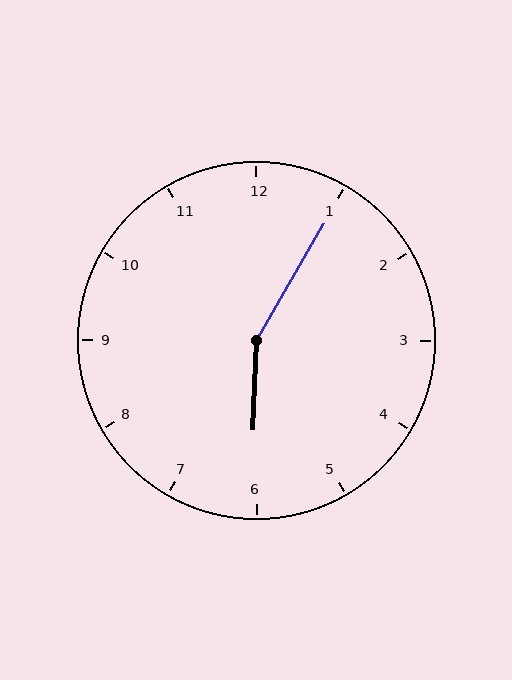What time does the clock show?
6:05.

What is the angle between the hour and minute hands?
Approximately 152 degrees.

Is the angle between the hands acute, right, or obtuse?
It is obtuse.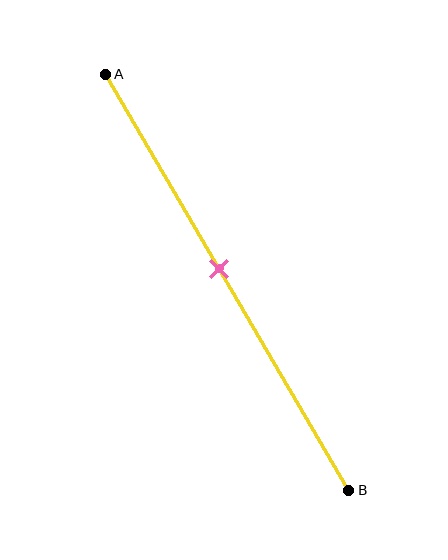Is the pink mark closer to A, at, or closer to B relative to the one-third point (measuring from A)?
The pink mark is closer to point B than the one-third point of segment AB.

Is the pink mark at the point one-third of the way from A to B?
No, the mark is at about 45% from A, not at the 33% one-third point.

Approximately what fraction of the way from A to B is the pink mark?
The pink mark is approximately 45% of the way from A to B.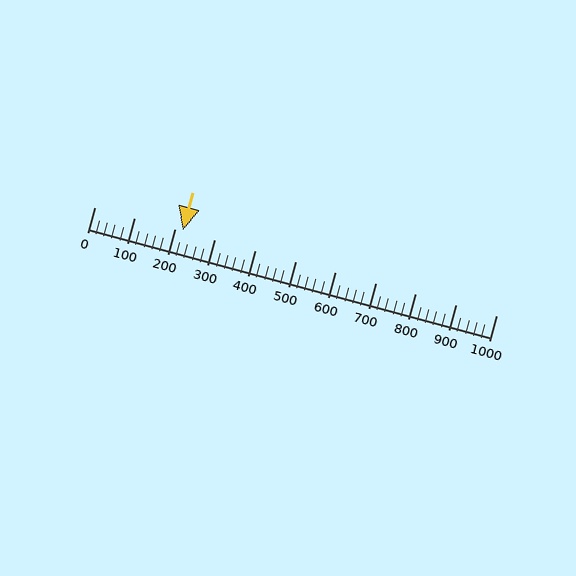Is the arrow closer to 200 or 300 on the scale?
The arrow is closer to 200.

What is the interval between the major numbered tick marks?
The major tick marks are spaced 100 units apart.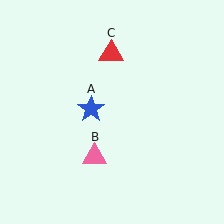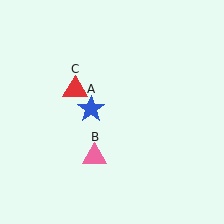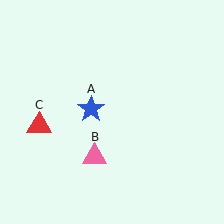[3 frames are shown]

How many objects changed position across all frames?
1 object changed position: red triangle (object C).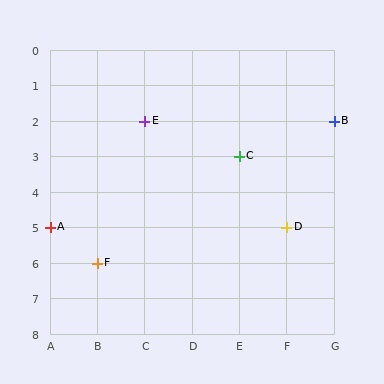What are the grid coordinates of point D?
Point D is at grid coordinates (F, 5).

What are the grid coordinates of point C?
Point C is at grid coordinates (E, 3).